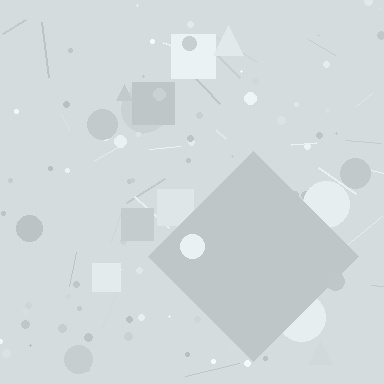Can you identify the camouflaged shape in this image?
The camouflaged shape is a diamond.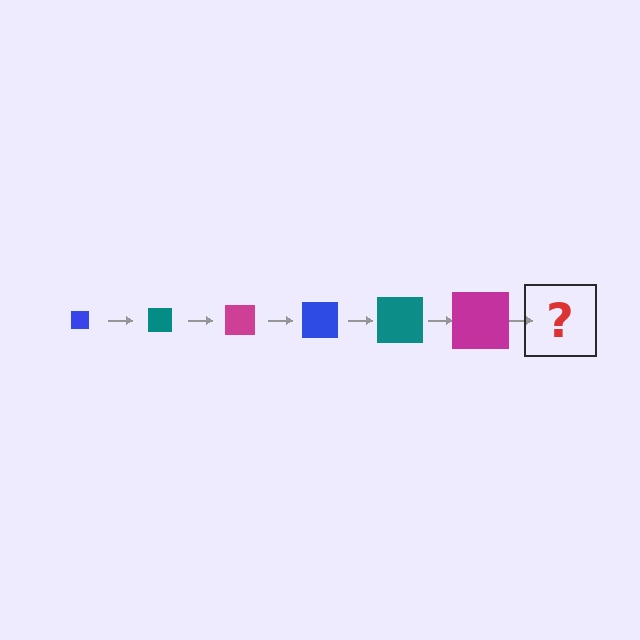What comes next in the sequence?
The next element should be a blue square, larger than the previous one.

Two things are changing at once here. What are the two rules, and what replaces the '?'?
The two rules are that the square grows larger each step and the color cycles through blue, teal, and magenta. The '?' should be a blue square, larger than the previous one.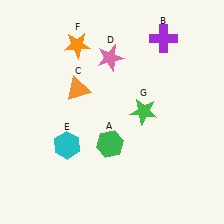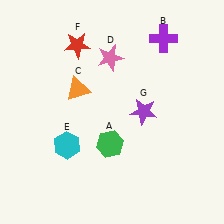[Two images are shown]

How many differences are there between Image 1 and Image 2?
There are 2 differences between the two images.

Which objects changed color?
F changed from orange to red. G changed from green to purple.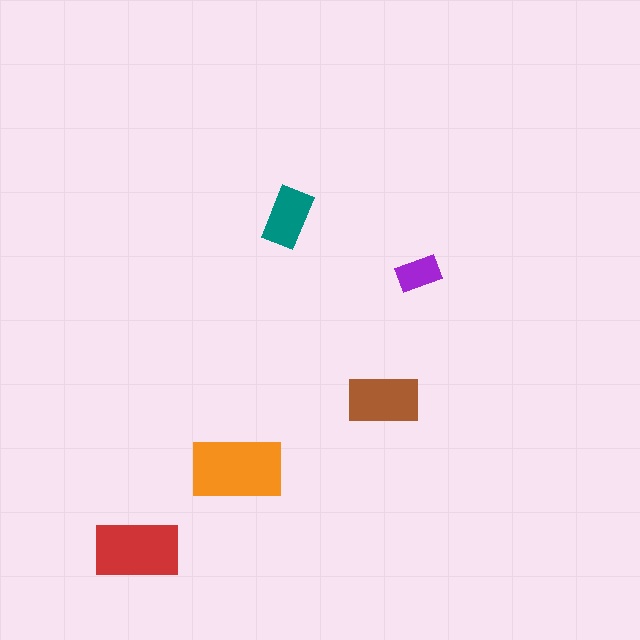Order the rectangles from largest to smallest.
the orange one, the red one, the brown one, the teal one, the purple one.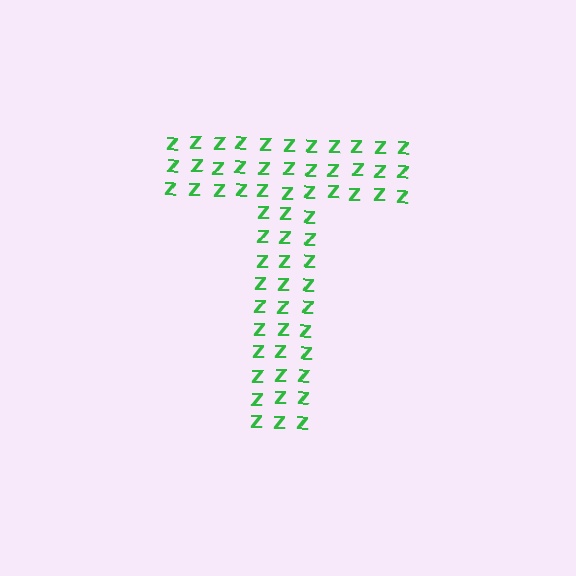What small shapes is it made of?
It is made of small letter Z's.